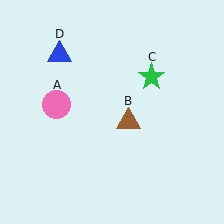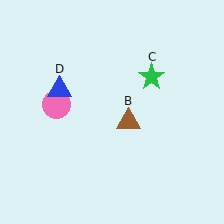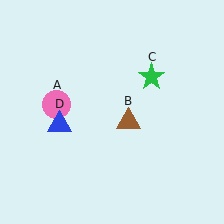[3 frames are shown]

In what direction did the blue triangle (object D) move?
The blue triangle (object D) moved down.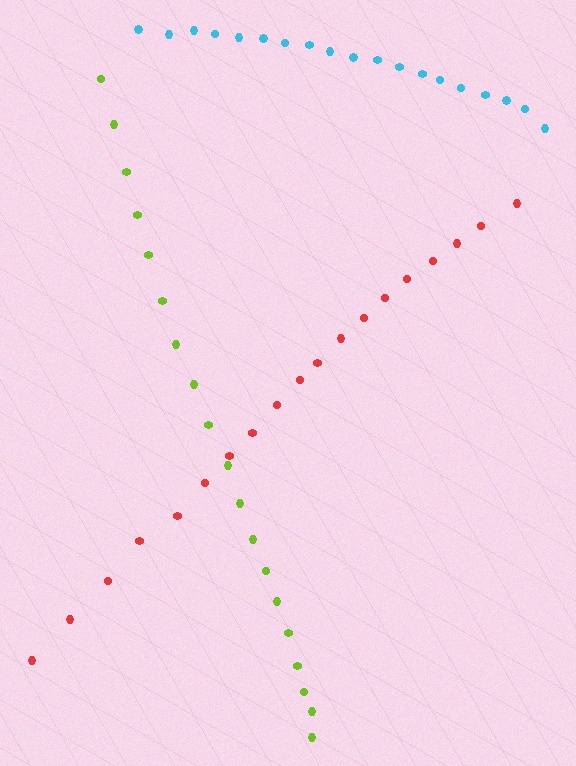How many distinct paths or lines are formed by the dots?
There are 3 distinct paths.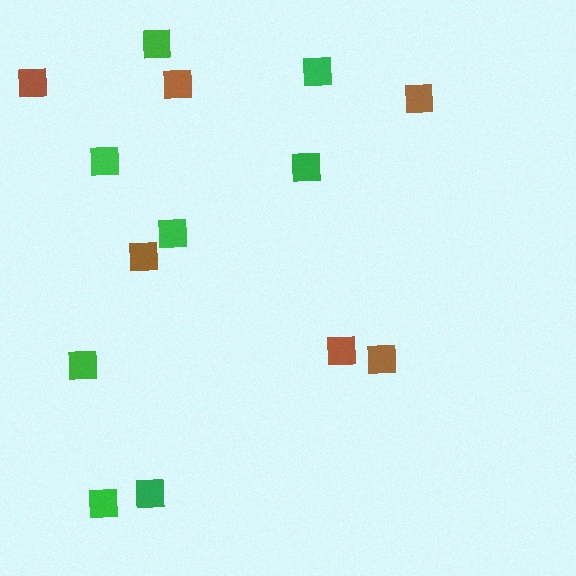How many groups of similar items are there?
There are 2 groups: one group of green squares (8) and one group of brown squares (6).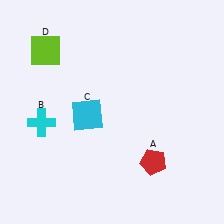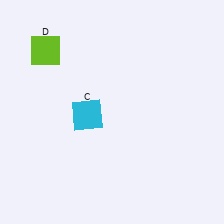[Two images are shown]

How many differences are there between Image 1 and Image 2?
There are 2 differences between the two images.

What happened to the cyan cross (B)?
The cyan cross (B) was removed in Image 2. It was in the bottom-left area of Image 1.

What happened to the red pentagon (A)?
The red pentagon (A) was removed in Image 2. It was in the bottom-right area of Image 1.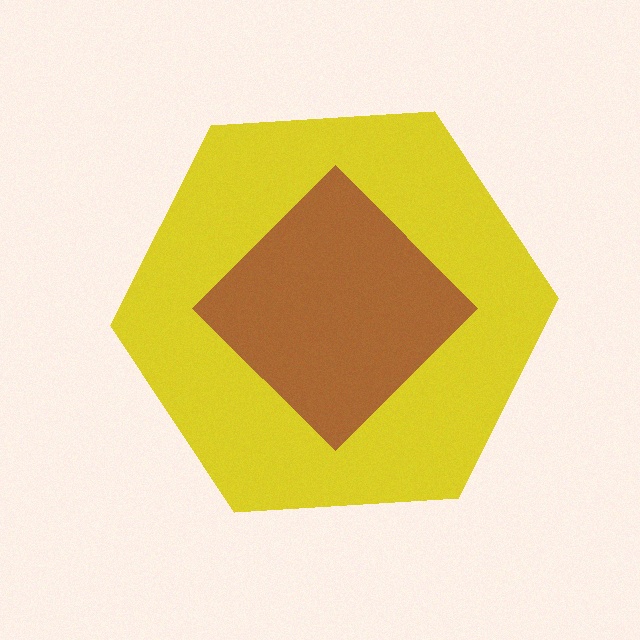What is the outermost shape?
The yellow hexagon.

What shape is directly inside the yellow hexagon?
The brown diamond.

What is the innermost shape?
The brown diamond.